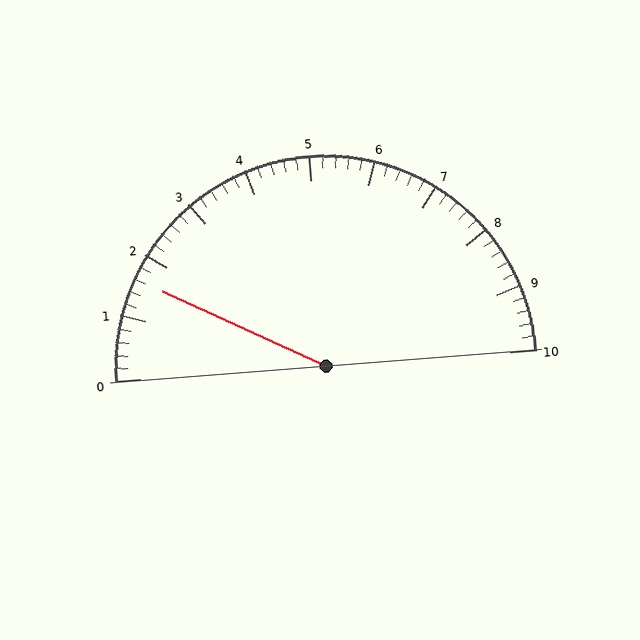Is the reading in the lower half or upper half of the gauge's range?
The reading is in the lower half of the range (0 to 10).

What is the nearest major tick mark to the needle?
The nearest major tick mark is 2.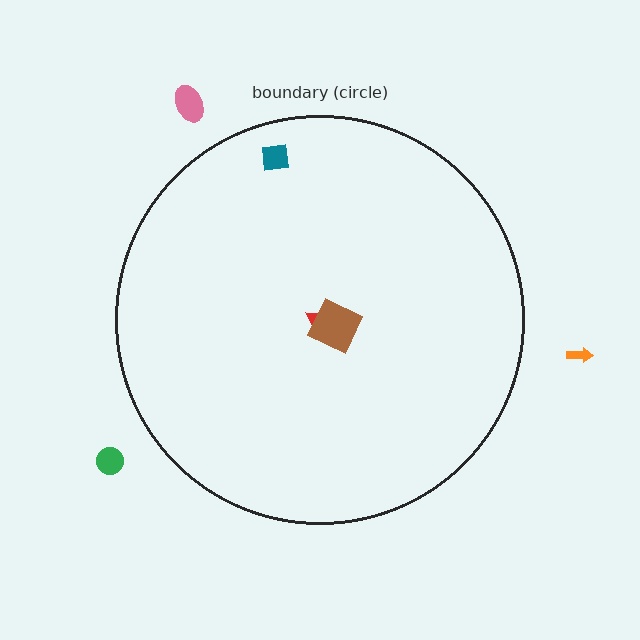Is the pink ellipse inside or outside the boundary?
Outside.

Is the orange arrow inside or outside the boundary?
Outside.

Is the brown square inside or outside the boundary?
Inside.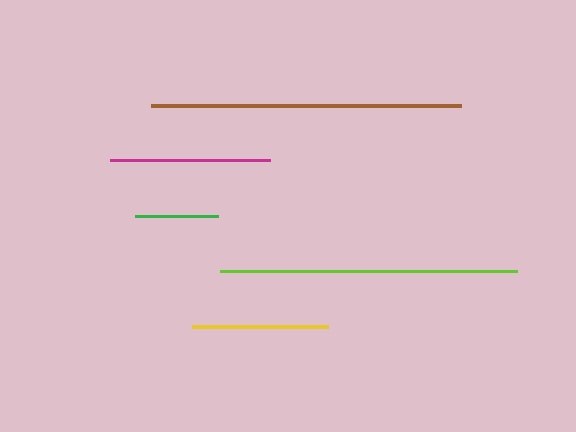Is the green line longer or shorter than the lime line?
The lime line is longer than the green line.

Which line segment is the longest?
The brown line is the longest at approximately 311 pixels.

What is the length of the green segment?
The green segment is approximately 83 pixels long.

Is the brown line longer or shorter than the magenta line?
The brown line is longer than the magenta line.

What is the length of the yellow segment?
The yellow segment is approximately 137 pixels long.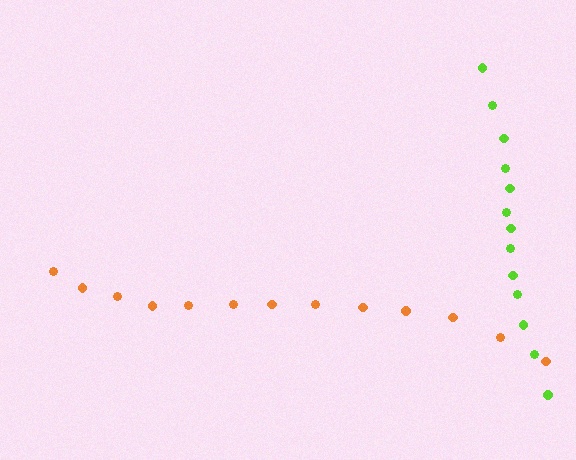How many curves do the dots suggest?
There are 2 distinct paths.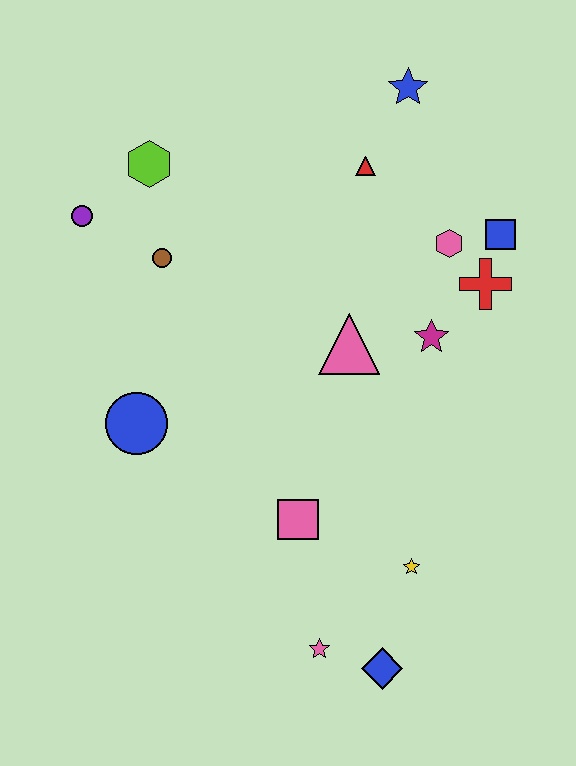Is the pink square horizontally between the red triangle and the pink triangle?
No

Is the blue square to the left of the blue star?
No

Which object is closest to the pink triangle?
The magenta star is closest to the pink triangle.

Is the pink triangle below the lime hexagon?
Yes